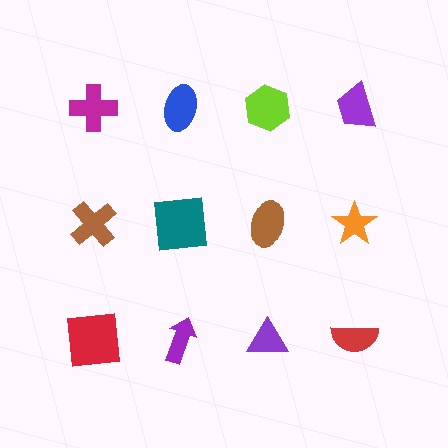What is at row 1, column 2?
A blue ellipse.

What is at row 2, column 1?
A brown cross.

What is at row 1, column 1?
A magenta cross.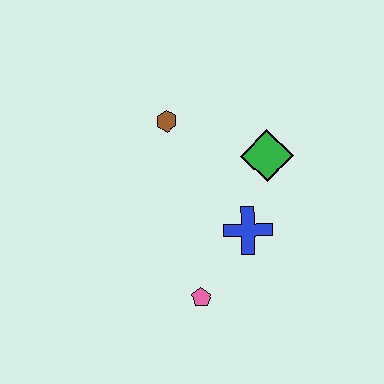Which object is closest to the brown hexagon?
The green diamond is closest to the brown hexagon.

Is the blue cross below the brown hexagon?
Yes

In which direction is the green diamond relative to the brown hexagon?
The green diamond is to the right of the brown hexagon.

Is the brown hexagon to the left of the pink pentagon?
Yes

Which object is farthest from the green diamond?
The pink pentagon is farthest from the green diamond.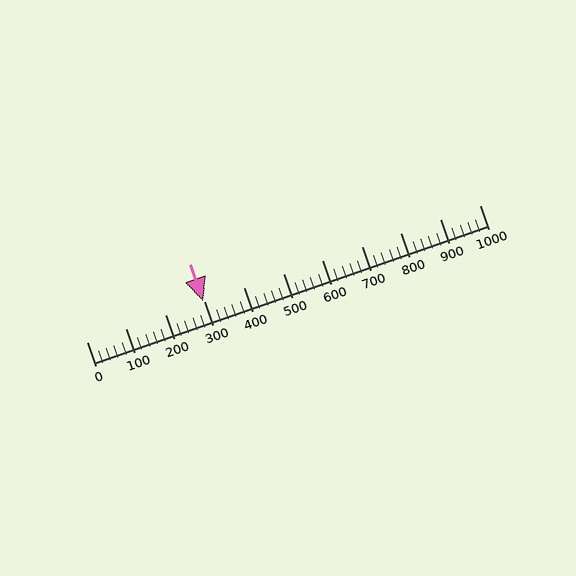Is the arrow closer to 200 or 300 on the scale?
The arrow is closer to 300.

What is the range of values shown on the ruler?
The ruler shows values from 0 to 1000.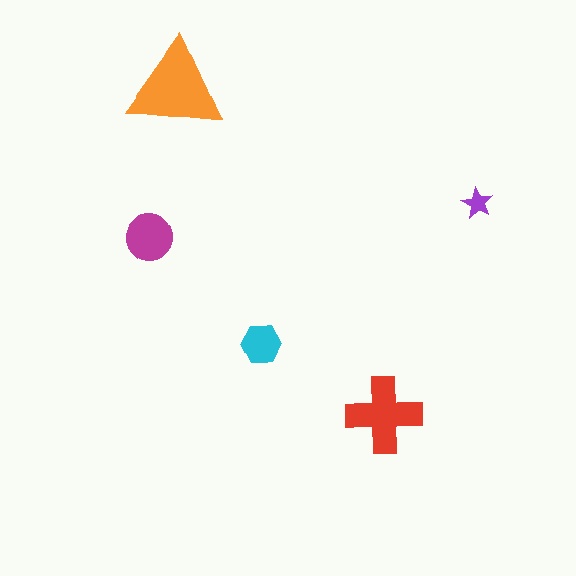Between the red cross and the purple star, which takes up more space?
The red cross.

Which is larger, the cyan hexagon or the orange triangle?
The orange triangle.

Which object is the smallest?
The purple star.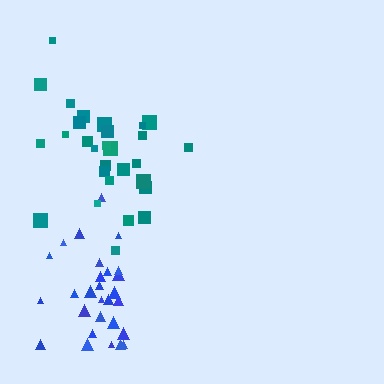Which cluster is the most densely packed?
Blue.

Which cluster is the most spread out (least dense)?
Teal.